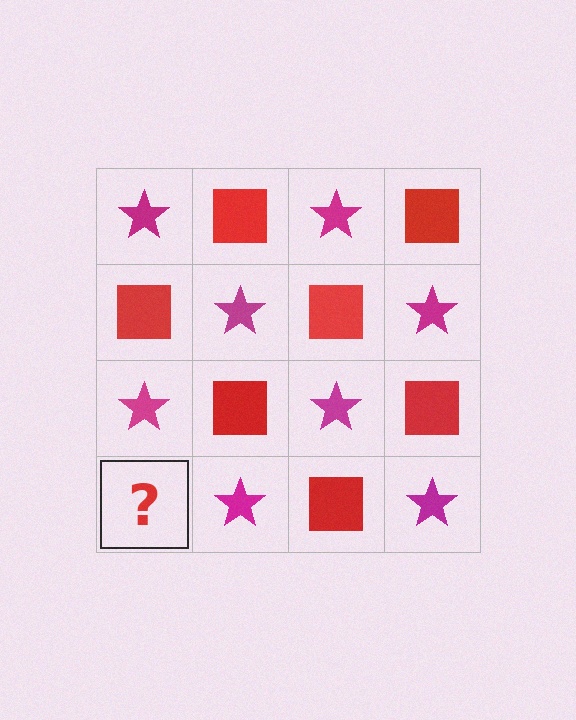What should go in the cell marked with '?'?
The missing cell should contain a red square.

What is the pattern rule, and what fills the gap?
The rule is that it alternates magenta star and red square in a checkerboard pattern. The gap should be filled with a red square.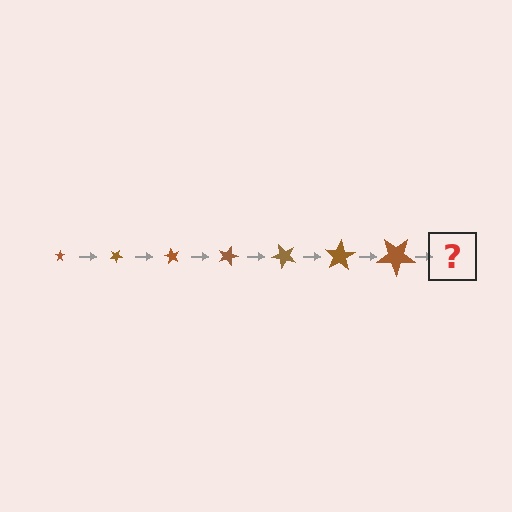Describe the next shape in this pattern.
It should be a star, larger than the previous one and rotated 210 degrees from the start.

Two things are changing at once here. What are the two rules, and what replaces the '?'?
The two rules are that the star grows larger each step and it rotates 30 degrees each step. The '?' should be a star, larger than the previous one and rotated 210 degrees from the start.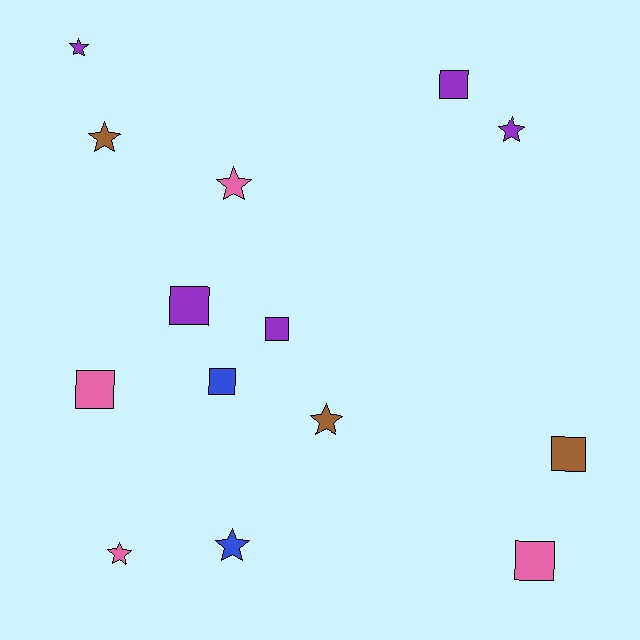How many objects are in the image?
There are 14 objects.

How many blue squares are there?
There is 1 blue square.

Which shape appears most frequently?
Star, with 7 objects.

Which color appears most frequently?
Purple, with 5 objects.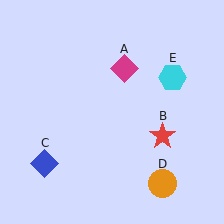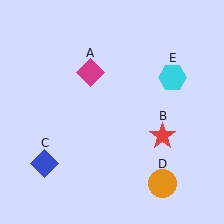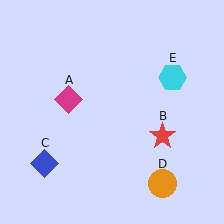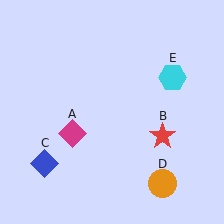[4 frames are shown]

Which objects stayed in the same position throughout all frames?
Red star (object B) and blue diamond (object C) and orange circle (object D) and cyan hexagon (object E) remained stationary.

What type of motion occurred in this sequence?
The magenta diamond (object A) rotated counterclockwise around the center of the scene.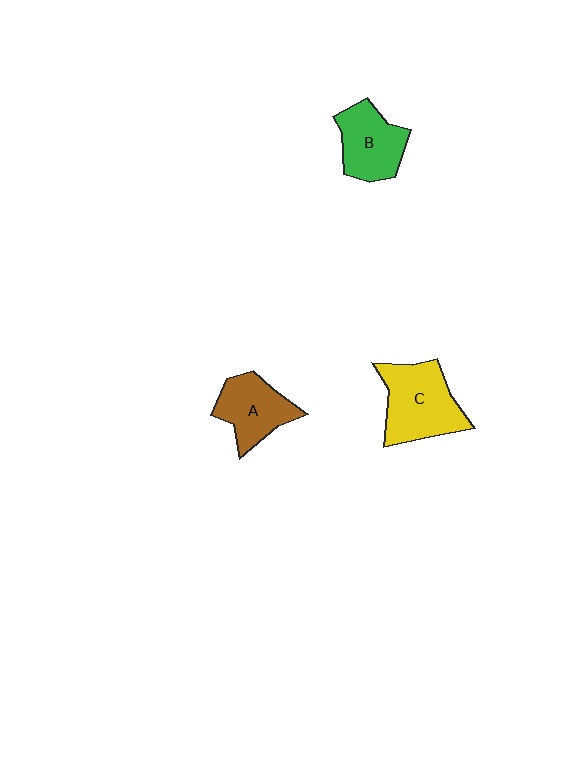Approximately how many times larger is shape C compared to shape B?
Approximately 1.3 times.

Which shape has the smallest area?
Shape A (brown).